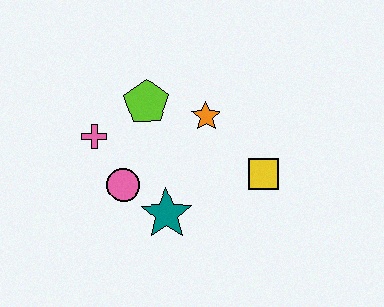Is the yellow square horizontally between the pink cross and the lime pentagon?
No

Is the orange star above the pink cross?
Yes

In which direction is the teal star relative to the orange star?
The teal star is below the orange star.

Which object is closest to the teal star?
The pink circle is closest to the teal star.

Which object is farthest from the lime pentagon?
The yellow square is farthest from the lime pentagon.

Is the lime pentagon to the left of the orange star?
Yes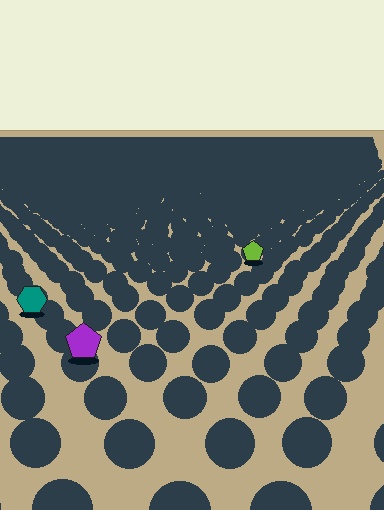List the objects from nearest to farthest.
From nearest to farthest: the purple pentagon, the teal hexagon, the lime pentagon.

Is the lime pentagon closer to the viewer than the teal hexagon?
No. The teal hexagon is closer — you can tell from the texture gradient: the ground texture is coarser near it.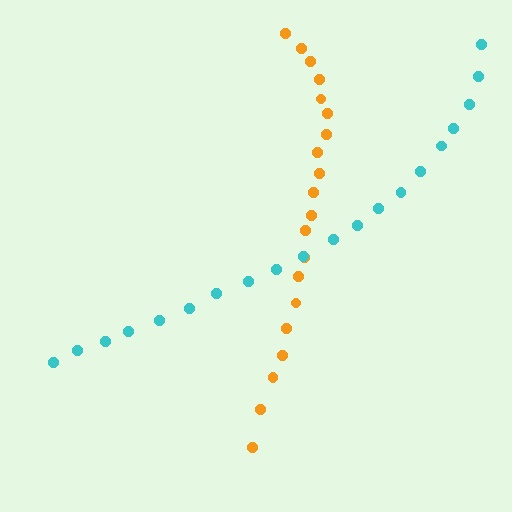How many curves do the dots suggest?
There are 2 distinct paths.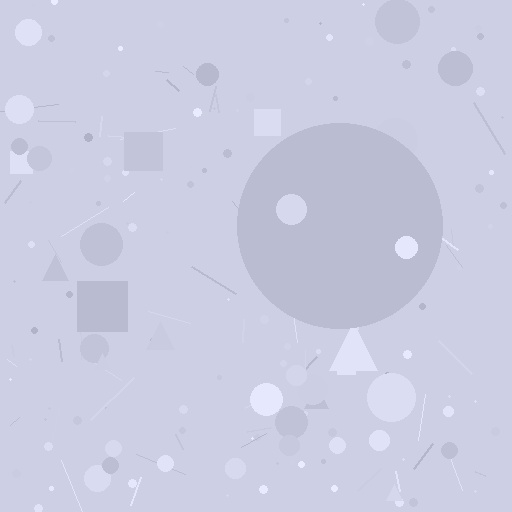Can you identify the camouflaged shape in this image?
The camouflaged shape is a circle.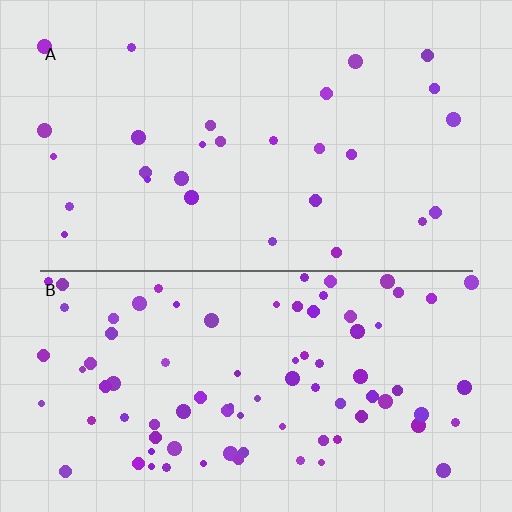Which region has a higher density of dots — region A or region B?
B (the bottom).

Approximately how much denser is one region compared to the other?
Approximately 3.1× — region B over region A.